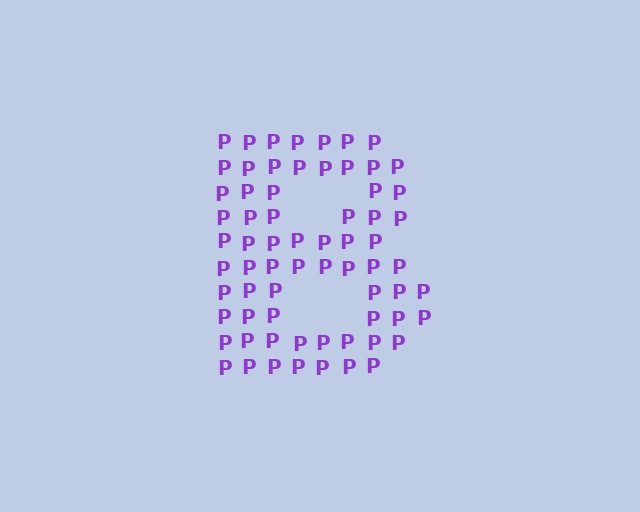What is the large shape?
The large shape is the letter B.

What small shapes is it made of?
It is made of small letter P's.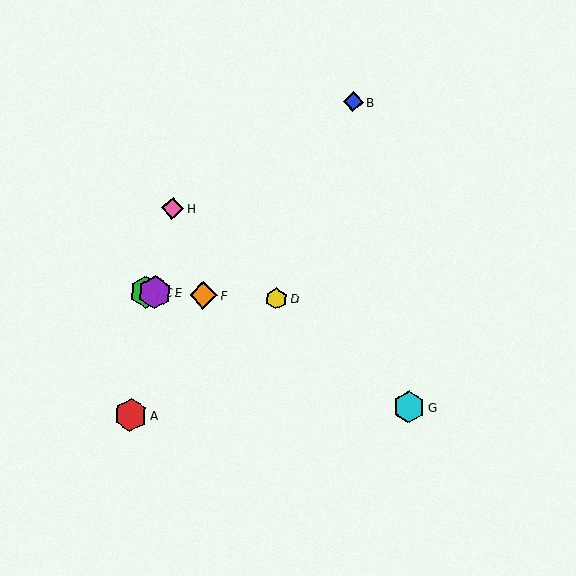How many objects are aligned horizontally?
4 objects (C, D, E, F) are aligned horizontally.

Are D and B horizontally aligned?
No, D is at y≈299 and B is at y≈102.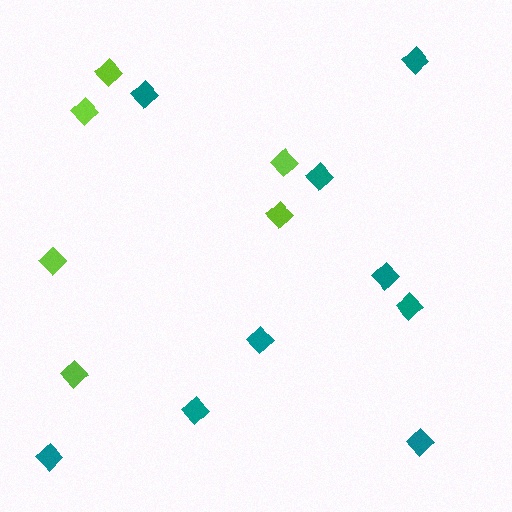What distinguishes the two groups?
There are 2 groups: one group of teal diamonds (9) and one group of lime diamonds (6).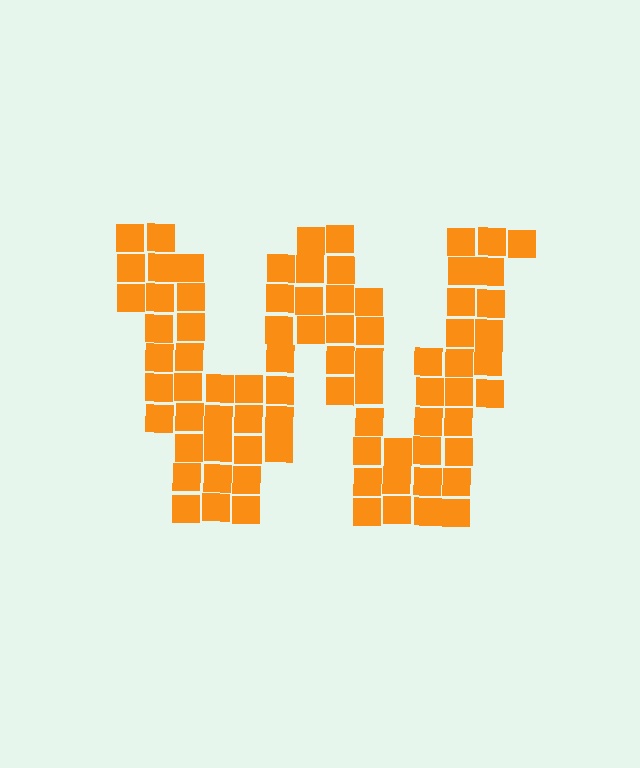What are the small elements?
The small elements are squares.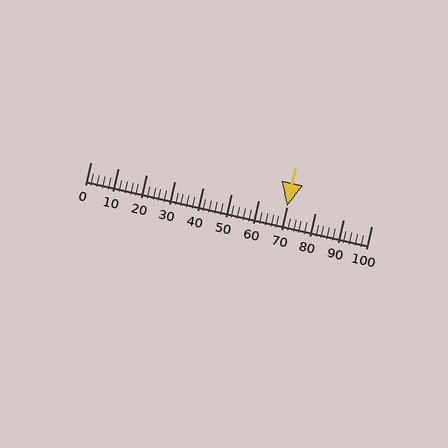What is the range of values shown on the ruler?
The ruler shows values from 0 to 100.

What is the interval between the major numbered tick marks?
The major tick marks are spaced 10 units apart.